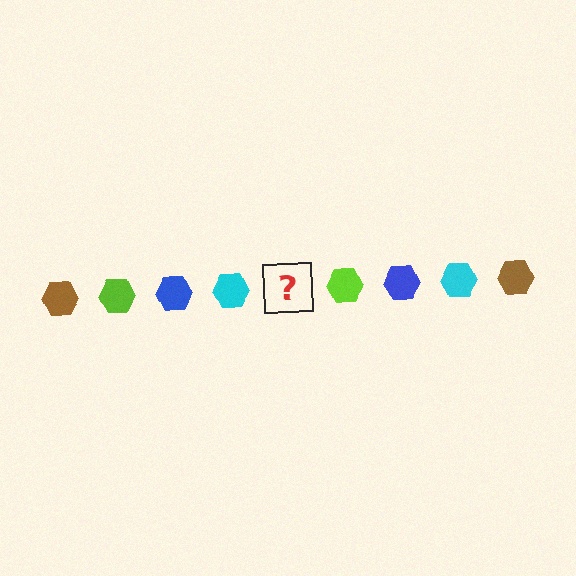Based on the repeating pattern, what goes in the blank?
The blank should be a brown hexagon.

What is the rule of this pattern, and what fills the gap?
The rule is that the pattern cycles through brown, lime, blue, cyan hexagons. The gap should be filled with a brown hexagon.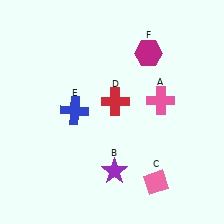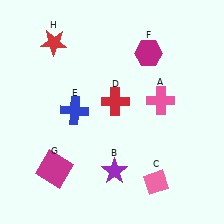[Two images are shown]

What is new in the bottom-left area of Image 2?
A magenta square (G) was added in the bottom-left area of Image 2.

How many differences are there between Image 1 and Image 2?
There are 2 differences between the two images.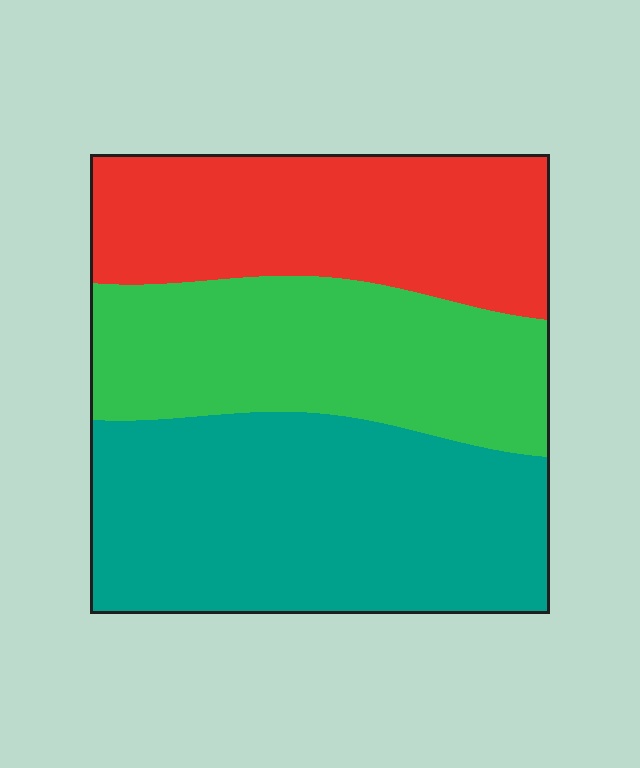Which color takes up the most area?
Teal, at roughly 40%.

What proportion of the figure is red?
Red covers 29% of the figure.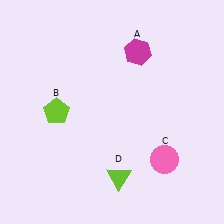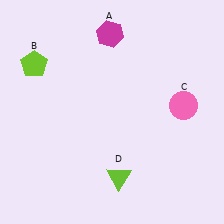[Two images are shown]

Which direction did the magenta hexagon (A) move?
The magenta hexagon (A) moved left.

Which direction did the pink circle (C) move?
The pink circle (C) moved up.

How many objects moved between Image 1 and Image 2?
3 objects moved between the two images.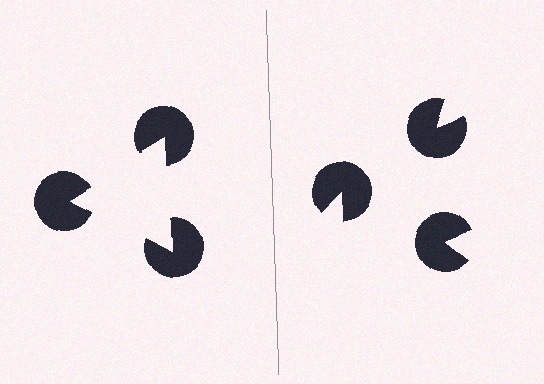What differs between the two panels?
The pac-man discs are positioned identically on both sides; only the wedge orientations differ. On the left they align to a triangle; on the right they are misaligned.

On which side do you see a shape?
An illusory triangle appears on the left side. On the right side the wedge cuts are rotated, so no coherent shape forms.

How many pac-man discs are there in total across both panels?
6 — 3 on each side.